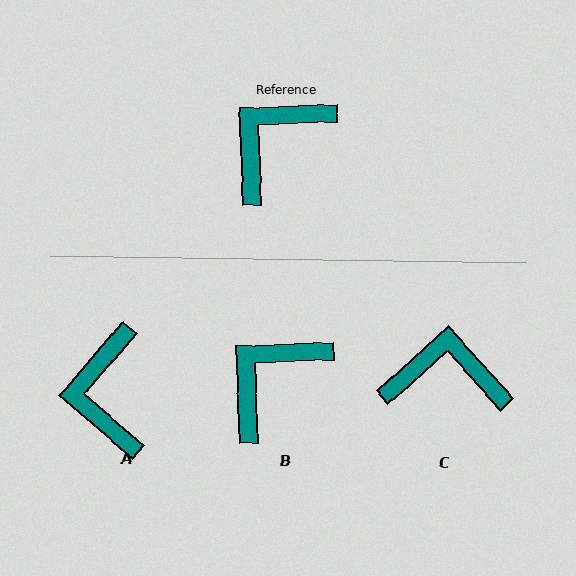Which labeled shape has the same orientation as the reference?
B.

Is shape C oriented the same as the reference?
No, it is off by about 51 degrees.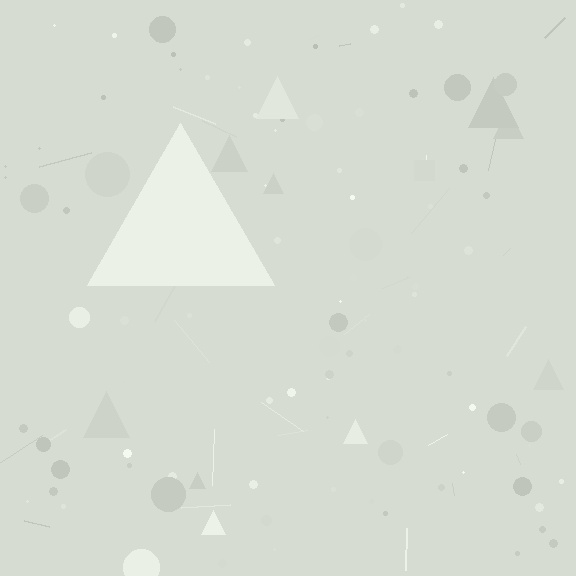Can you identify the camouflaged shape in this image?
The camouflaged shape is a triangle.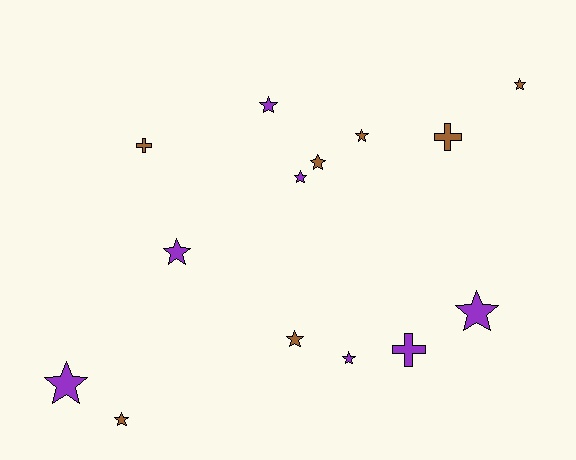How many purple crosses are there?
There is 1 purple cross.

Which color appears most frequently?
Purple, with 7 objects.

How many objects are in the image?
There are 14 objects.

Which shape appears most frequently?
Star, with 11 objects.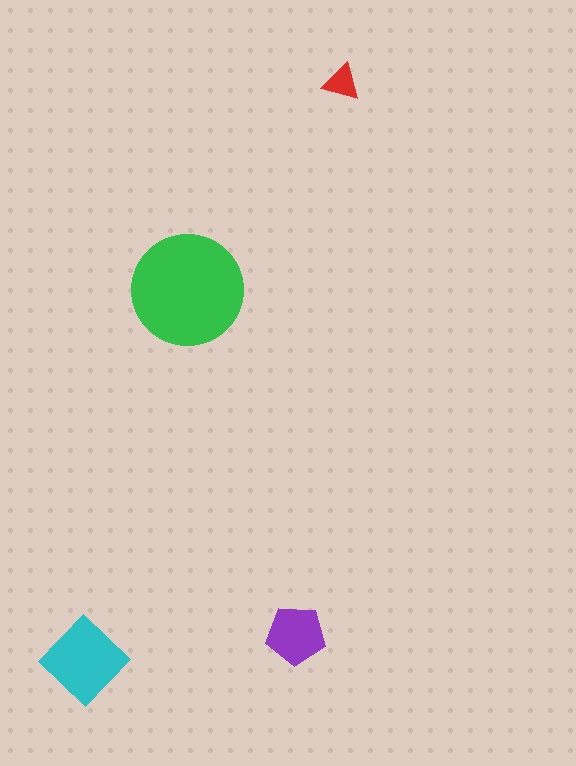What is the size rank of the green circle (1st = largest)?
1st.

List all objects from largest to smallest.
The green circle, the cyan diamond, the purple pentagon, the red triangle.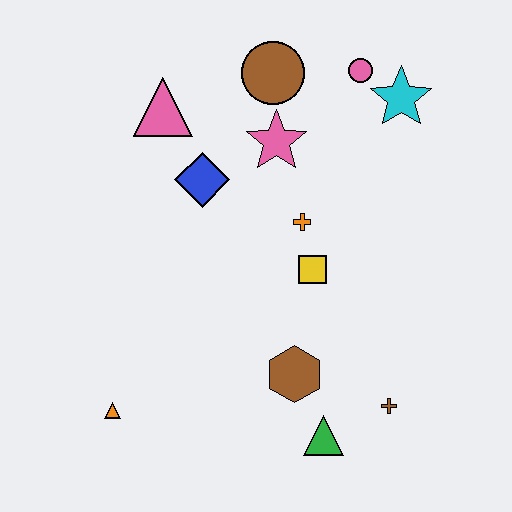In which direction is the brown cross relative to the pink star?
The brown cross is below the pink star.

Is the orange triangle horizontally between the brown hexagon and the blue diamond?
No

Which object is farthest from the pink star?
The orange triangle is farthest from the pink star.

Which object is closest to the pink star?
The brown circle is closest to the pink star.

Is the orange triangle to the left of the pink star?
Yes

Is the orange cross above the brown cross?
Yes